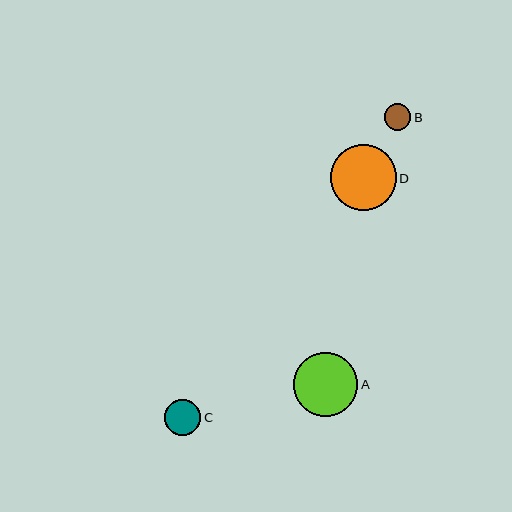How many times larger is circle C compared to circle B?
Circle C is approximately 1.4 times the size of circle B.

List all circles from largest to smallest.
From largest to smallest: D, A, C, B.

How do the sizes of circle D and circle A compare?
Circle D and circle A are approximately the same size.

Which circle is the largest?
Circle D is the largest with a size of approximately 65 pixels.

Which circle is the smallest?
Circle B is the smallest with a size of approximately 27 pixels.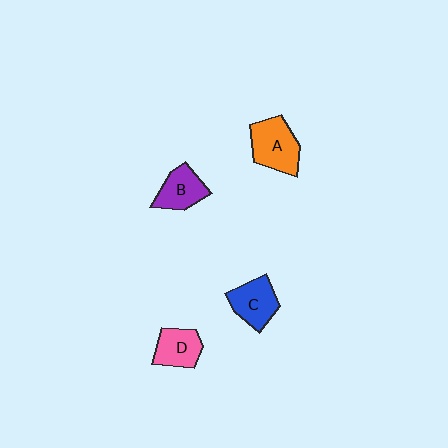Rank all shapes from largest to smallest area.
From largest to smallest: A (orange), C (blue), B (purple), D (pink).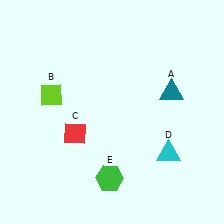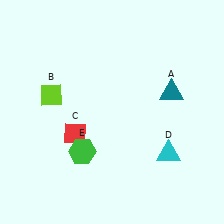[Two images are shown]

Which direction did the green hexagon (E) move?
The green hexagon (E) moved left.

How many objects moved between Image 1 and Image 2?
1 object moved between the two images.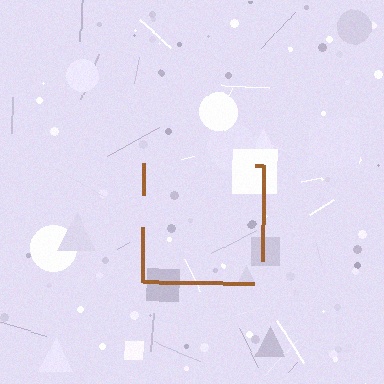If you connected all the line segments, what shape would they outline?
They would outline a square.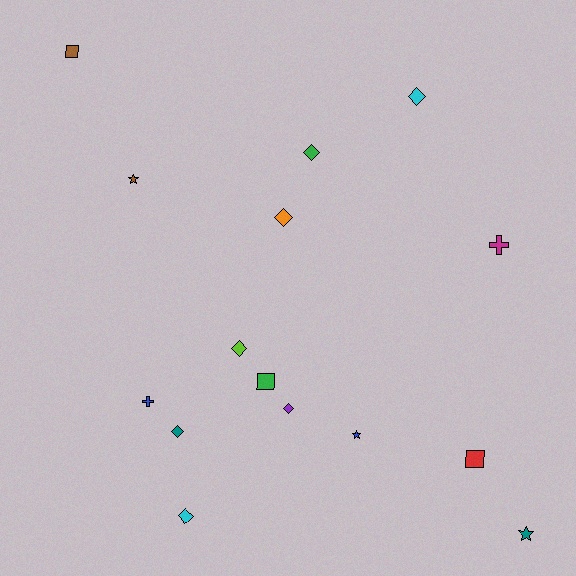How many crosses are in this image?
There are 2 crosses.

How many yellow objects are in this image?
There are no yellow objects.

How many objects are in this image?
There are 15 objects.